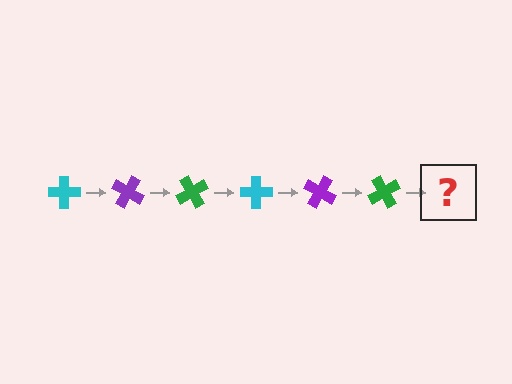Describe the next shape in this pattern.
It should be a cyan cross, rotated 180 degrees from the start.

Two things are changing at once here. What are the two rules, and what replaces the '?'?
The two rules are that it rotates 30 degrees each step and the color cycles through cyan, purple, and green. The '?' should be a cyan cross, rotated 180 degrees from the start.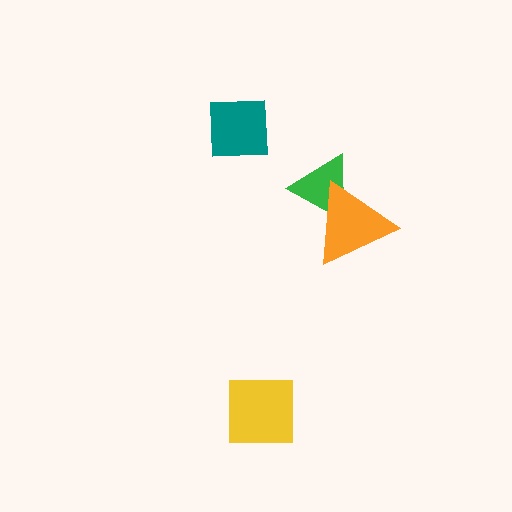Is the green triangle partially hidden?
Yes, it is partially covered by another shape.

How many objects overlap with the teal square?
0 objects overlap with the teal square.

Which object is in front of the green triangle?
The orange triangle is in front of the green triangle.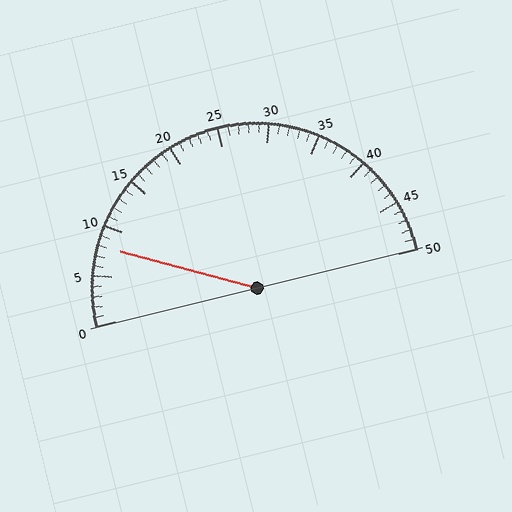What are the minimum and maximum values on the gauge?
The gauge ranges from 0 to 50.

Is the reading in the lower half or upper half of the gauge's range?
The reading is in the lower half of the range (0 to 50).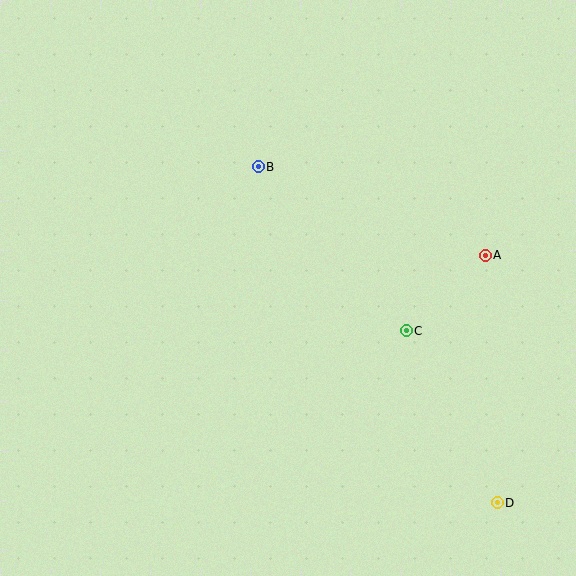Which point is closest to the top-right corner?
Point A is closest to the top-right corner.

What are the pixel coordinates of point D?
Point D is at (497, 503).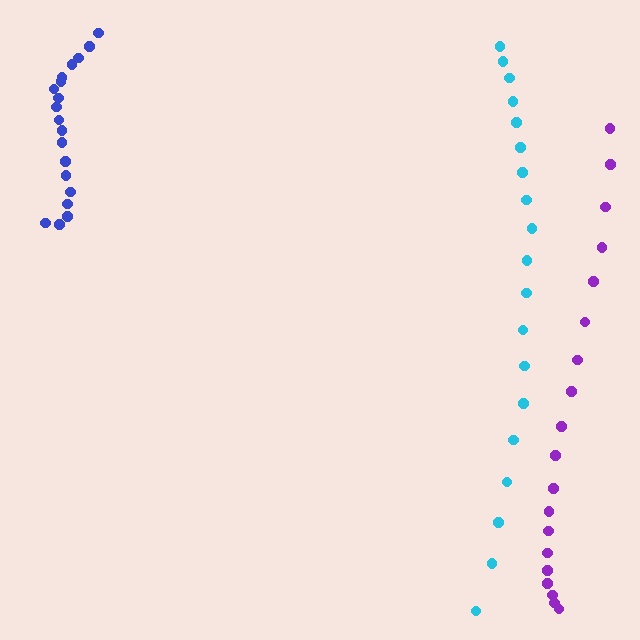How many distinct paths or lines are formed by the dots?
There are 3 distinct paths.